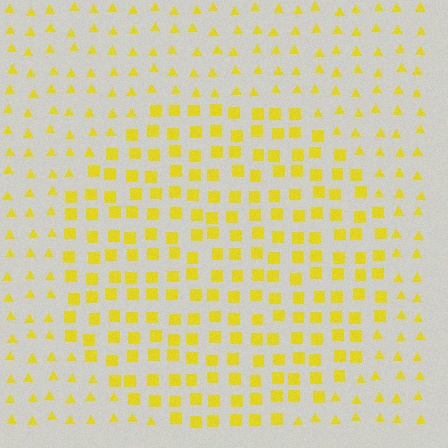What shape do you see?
I see a circle.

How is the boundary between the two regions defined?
The boundary is defined by a change in element shape: squares inside vs. triangles outside. All elements share the same color and spacing.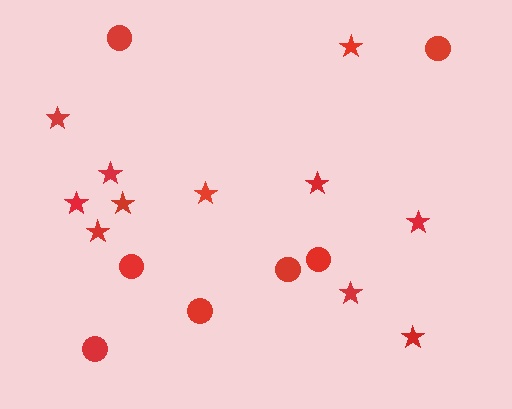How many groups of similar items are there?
There are 2 groups: one group of stars (11) and one group of circles (7).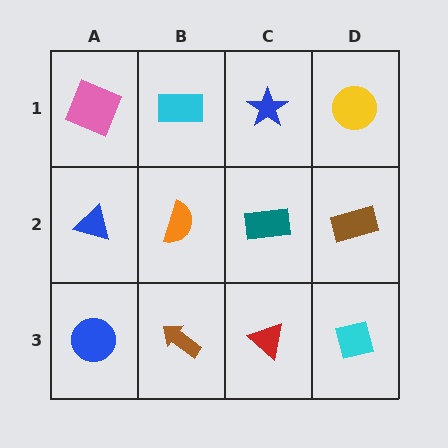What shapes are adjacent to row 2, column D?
A yellow circle (row 1, column D), a cyan square (row 3, column D), a teal rectangle (row 2, column C).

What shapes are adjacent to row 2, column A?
A pink square (row 1, column A), a blue circle (row 3, column A), an orange semicircle (row 2, column B).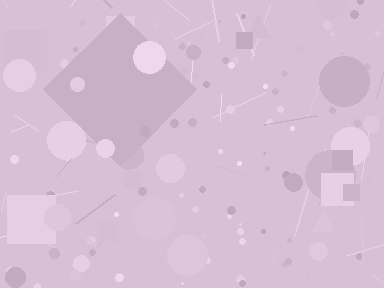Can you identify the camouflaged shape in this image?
The camouflaged shape is a diamond.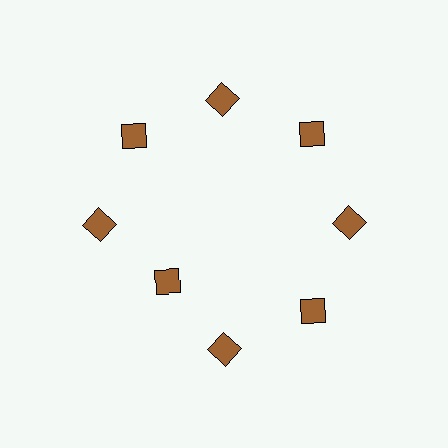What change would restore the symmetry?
The symmetry would be restored by moving it outward, back onto the ring so that all 8 diamonds sit at equal angles and equal distance from the center.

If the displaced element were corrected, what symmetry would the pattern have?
It would have 8-fold rotational symmetry — the pattern would map onto itself every 45 degrees.